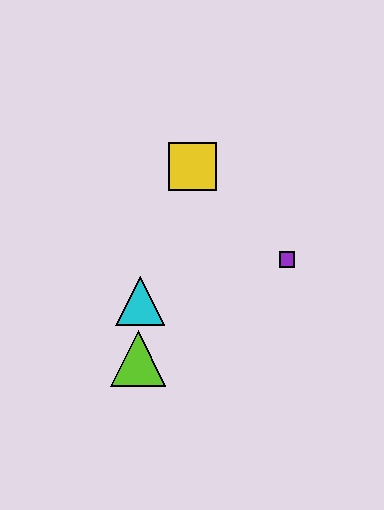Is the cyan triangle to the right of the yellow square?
No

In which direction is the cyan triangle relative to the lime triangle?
The cyan triangle is above the lime triangle.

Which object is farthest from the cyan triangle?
The purple square is farthest from the cyan triangle.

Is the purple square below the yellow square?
Yes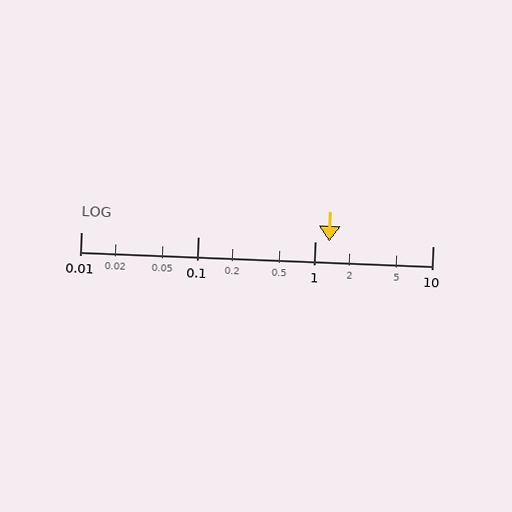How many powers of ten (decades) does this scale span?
The scale spans 3 decades, from 0.01 to 10.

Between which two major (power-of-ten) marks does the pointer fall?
The pointer is between 1 and 10.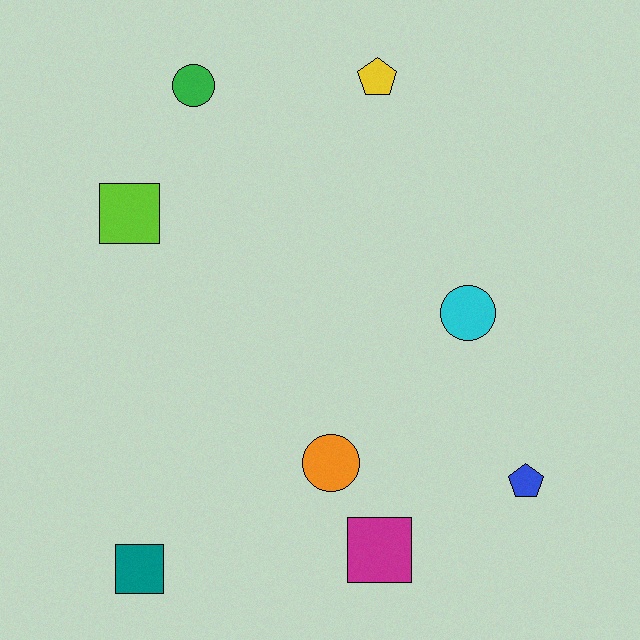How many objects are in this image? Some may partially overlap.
There are 8 objects.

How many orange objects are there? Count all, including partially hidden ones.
There is 1 orange object.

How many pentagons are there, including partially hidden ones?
There are 2 pentagons.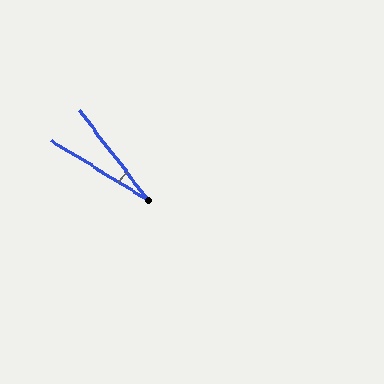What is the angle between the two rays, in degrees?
Approximately 21 degrees.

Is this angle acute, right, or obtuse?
It is acute.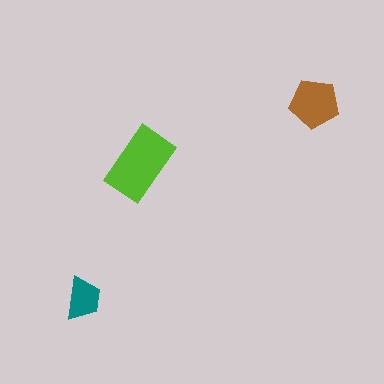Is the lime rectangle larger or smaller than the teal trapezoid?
Larger.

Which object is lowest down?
The teal trapezoid is bottommost.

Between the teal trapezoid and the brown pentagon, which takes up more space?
The brown pentagon.